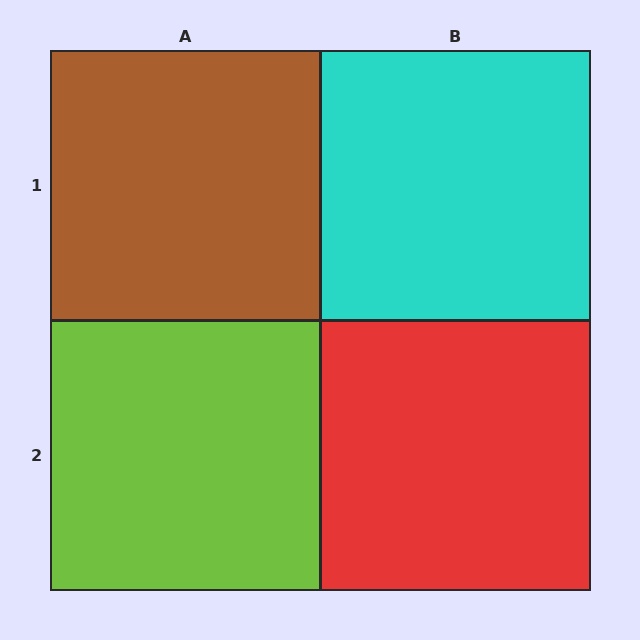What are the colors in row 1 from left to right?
Brown, cyan.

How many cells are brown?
1 cell is brown.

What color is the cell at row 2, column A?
Lime.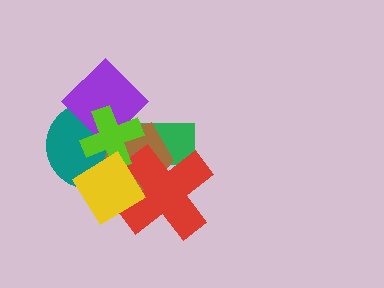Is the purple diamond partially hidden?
Yes, it is partially covered by another shape.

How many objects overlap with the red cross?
3 objects overlap with the red cross.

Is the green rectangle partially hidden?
Yes, it is partially covered by another shape.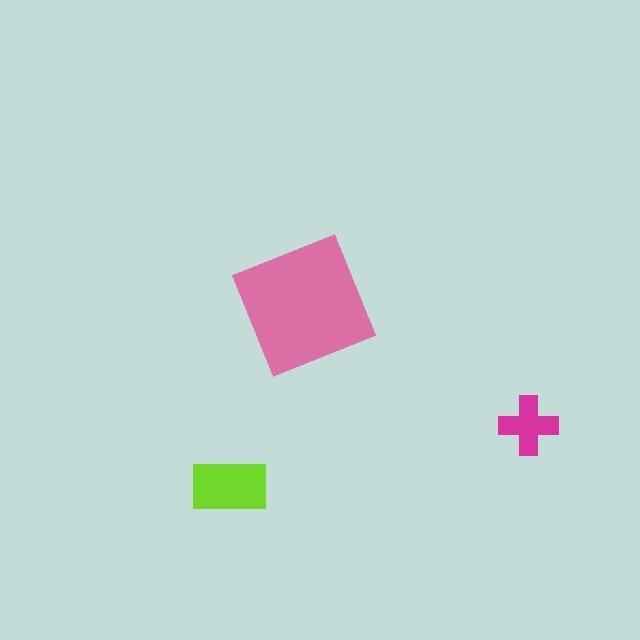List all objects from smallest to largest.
The magenta cross, the lime rectangle, the pink square.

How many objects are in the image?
There are 3 objects in the image.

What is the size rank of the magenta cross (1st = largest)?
3rd.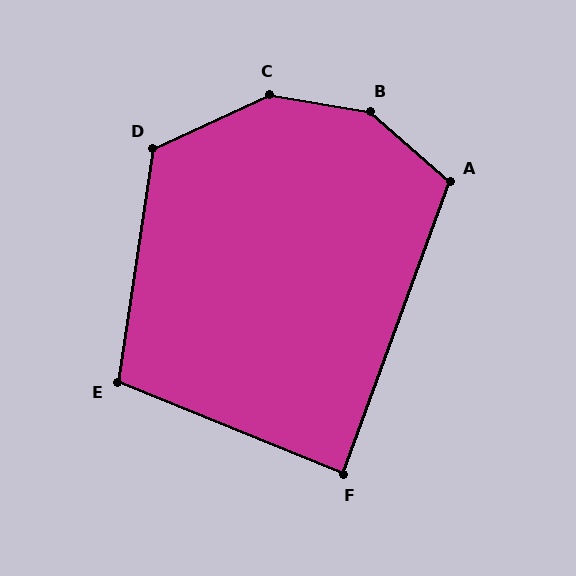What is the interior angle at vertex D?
Approximately 123 degrees (obtuse).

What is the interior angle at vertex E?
Approximately 104 degrees (obtuse).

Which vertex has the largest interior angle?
B, at approximately 149 degrees.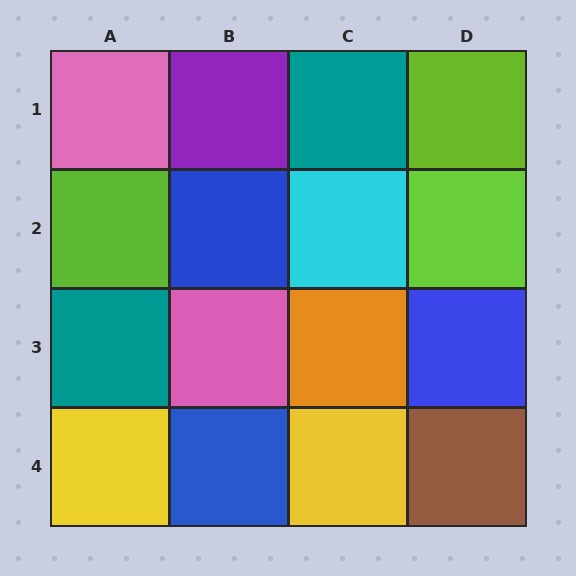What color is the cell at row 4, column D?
Brown.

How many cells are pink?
2 cells are pink.